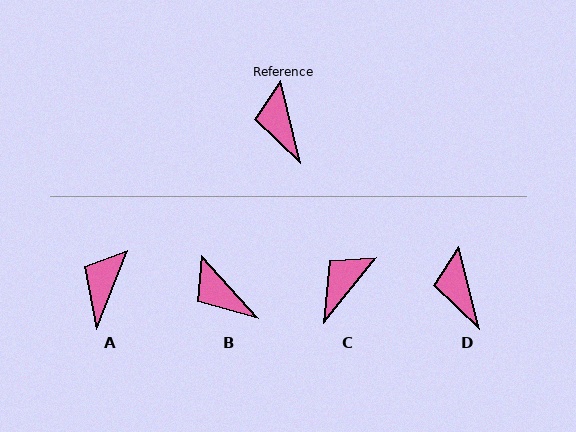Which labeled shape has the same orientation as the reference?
D.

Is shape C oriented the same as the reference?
No, it is off by about 53 degrees.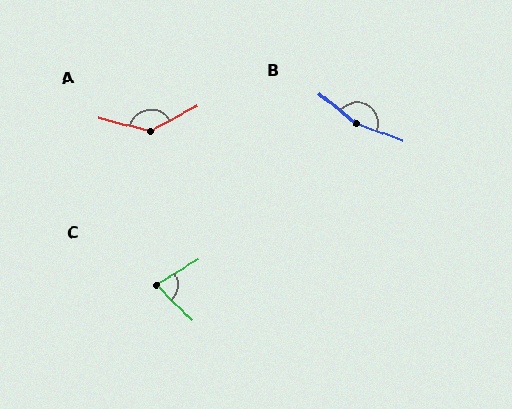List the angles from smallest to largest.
C (77°), A (138°), B (160°).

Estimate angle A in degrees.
Approximately 138 degrees.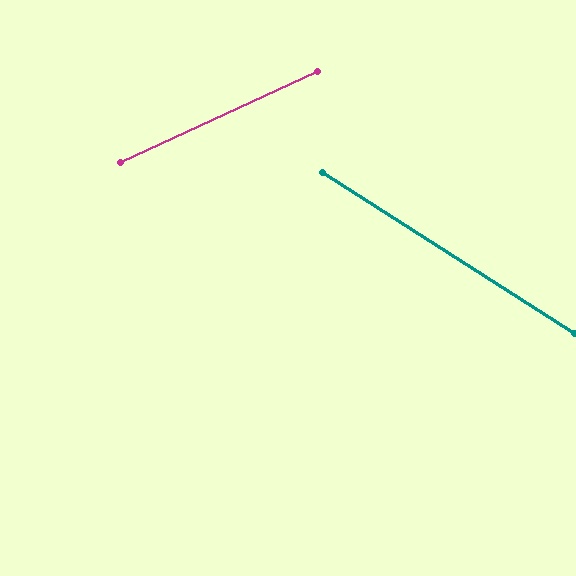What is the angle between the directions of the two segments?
Approximately 57 degrees.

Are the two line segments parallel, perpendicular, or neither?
Neither parallel nor perpendicular — they differ by about 57°.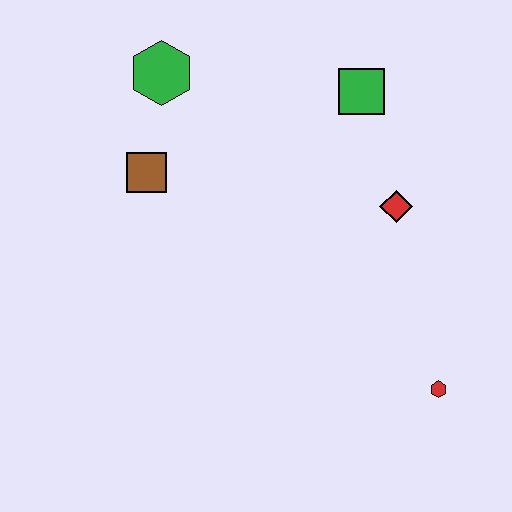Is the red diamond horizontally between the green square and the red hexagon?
Yes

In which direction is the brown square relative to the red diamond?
The brown square is to the left of the red diamond.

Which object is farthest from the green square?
The red hexagon is farthest from the green square.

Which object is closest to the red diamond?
The green square is closest to the red diamond.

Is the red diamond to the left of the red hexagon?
Yes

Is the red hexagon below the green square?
Yes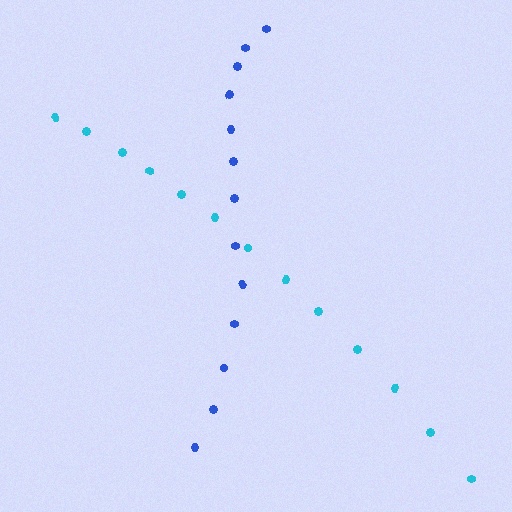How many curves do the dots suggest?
There are 2 distinct paths.